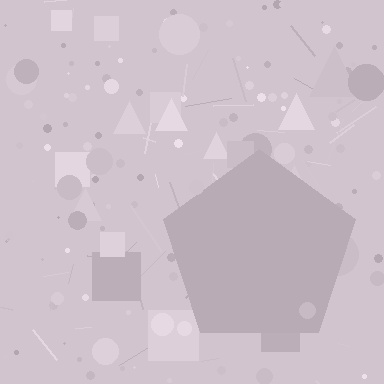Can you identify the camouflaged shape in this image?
The camouflaged shape is a pentagon.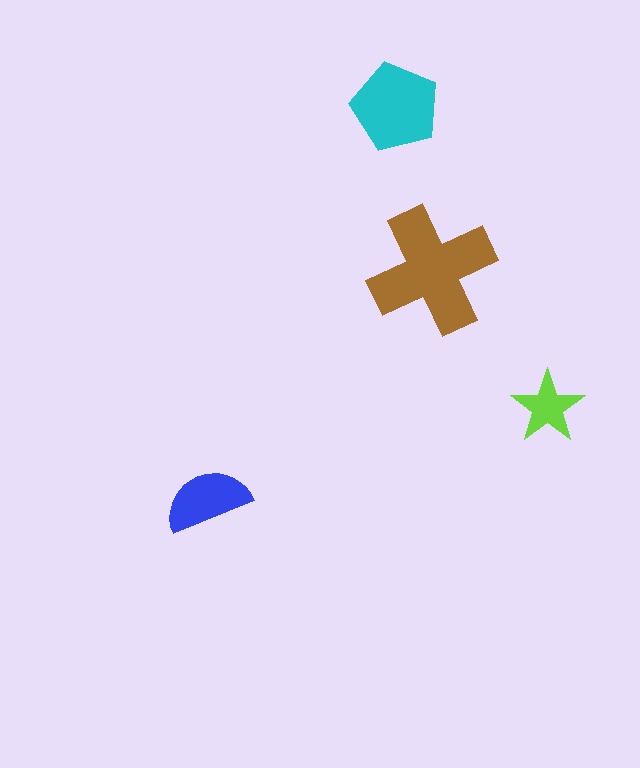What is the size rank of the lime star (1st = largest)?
4th.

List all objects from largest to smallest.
The brown cross, the cyan pentagon, the blue semicircle, the lime star.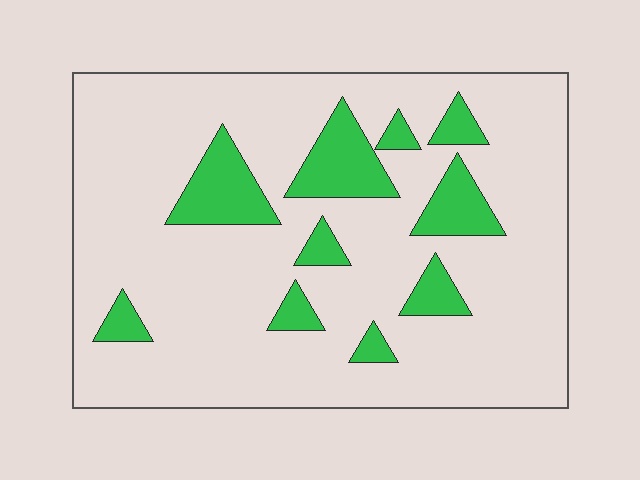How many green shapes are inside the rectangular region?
10.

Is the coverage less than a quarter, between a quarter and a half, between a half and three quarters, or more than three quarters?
Less than a quarter.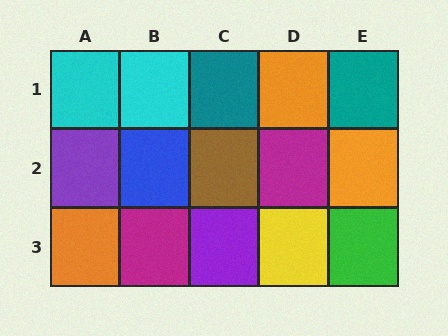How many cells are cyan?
2 cells are cyan.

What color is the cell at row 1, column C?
Teal.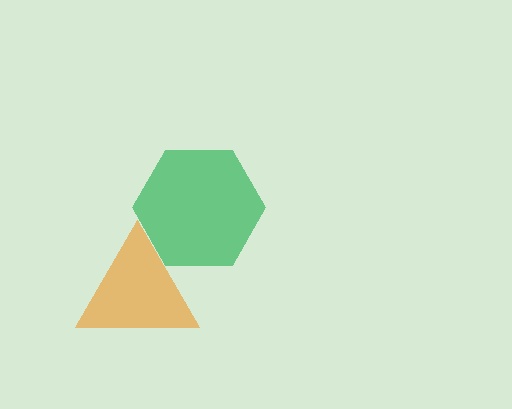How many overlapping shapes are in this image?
There are 2 overlapping shapes in the image.